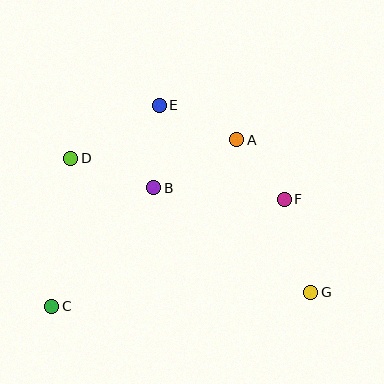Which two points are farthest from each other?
Points D and G are farthest from each other.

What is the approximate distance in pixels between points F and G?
The distance between F and G is approximately 97 pixels.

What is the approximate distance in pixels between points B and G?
The distance between B and G is approximately 189 pixels.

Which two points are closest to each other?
Points A and F are closest to each other.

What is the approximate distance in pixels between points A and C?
The distance between A and C is approximately 249 pixels.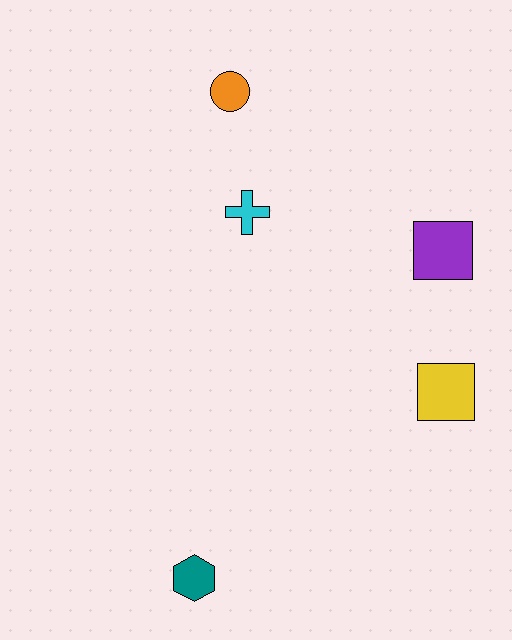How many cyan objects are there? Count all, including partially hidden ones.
There is 1 cyan object.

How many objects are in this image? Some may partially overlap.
There are 5 objects.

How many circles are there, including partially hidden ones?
There is 1 circle.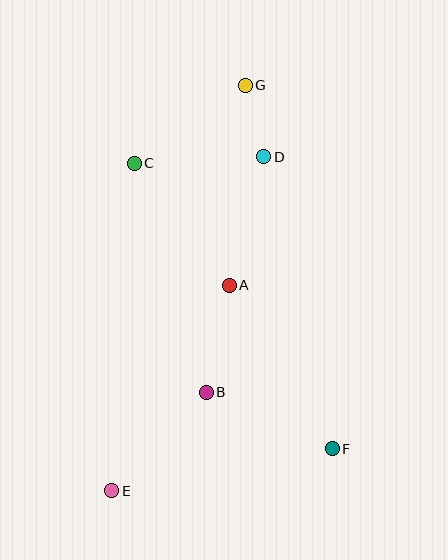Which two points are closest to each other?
Points D and G are closest to each other.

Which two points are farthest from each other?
Points E and G are farthest from each other.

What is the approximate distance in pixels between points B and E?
The distance between B and E is approximately 136 pixels.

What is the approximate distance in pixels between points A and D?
The distance between A and D is approximately 133 pixels.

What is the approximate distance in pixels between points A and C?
The distance between A and C is approximately 154 pixels.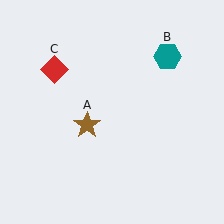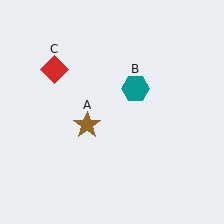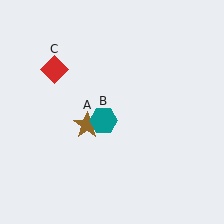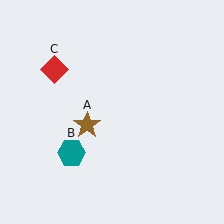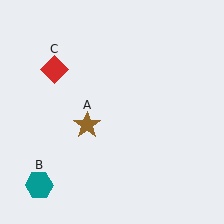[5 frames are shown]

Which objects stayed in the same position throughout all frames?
Brown star (object A) and red diamond (object C) remained stationary.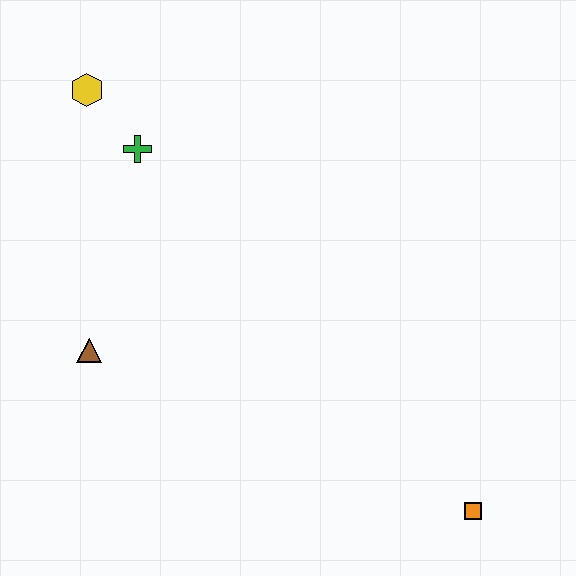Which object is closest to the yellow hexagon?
The green cross is closest to the yellow hexagon.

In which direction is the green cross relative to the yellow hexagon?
The green cross is below the yellow hexagon.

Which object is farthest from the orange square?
The yellow hexagon is farthest from the orange square.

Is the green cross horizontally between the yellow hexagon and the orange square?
Yes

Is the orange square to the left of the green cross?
No